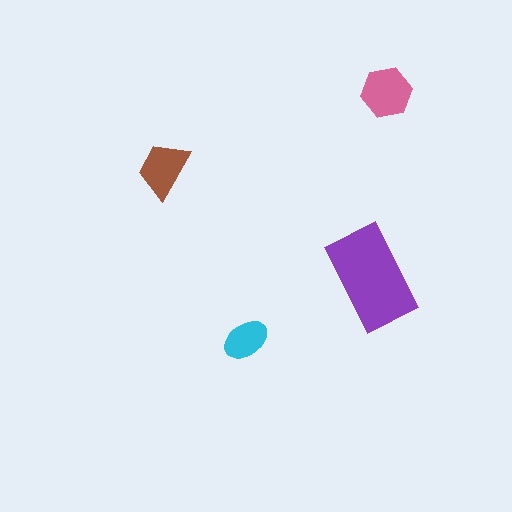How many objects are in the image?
There are 4 objects in the image.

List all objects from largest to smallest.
The purple rectangle, the pink hexagon, the brown trapezoid, the cyan ellipse.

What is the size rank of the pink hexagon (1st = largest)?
2nd.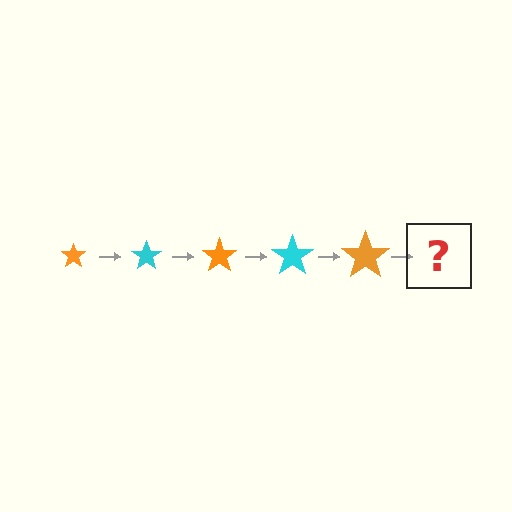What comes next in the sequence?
The next element should be a cyan star, larger than the previous one.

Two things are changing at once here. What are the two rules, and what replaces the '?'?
The two rules are that the star grows larger each step and the color cycles through orange and cyan. The '?' should be a cyan star, larger than the previous one.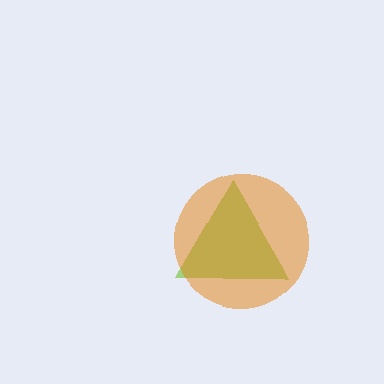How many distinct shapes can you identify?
There are 2 distinct shapes: a lime triangle, an orange circle.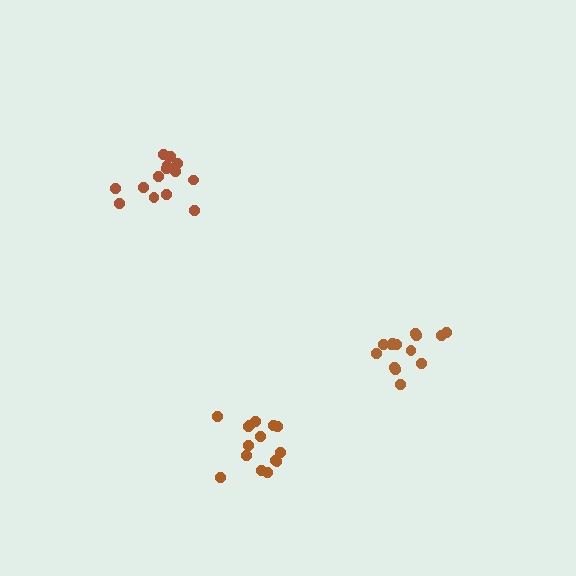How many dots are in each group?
Group 1: 14 dots, Group 2: 15 dots, Group 3: 15 dots (44 total).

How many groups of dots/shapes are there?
There are 3 groups.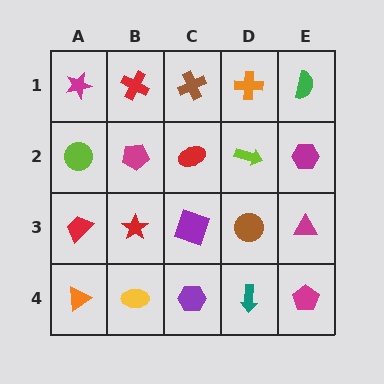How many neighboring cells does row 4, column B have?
3.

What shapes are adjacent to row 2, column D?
An orange cross (row 1, column D), a brown circle (row 3, column D), a red ellipse (row 2, column C), a magenta hexagon (row 2, column E).